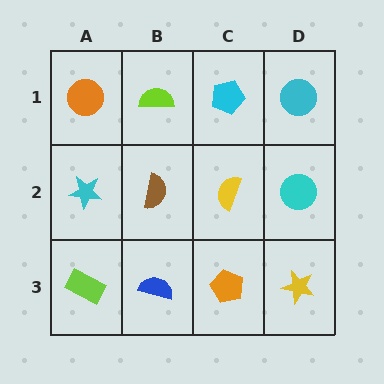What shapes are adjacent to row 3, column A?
A cyan star (row 2, column A), a blue semicircle (row 3, column B).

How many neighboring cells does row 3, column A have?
2.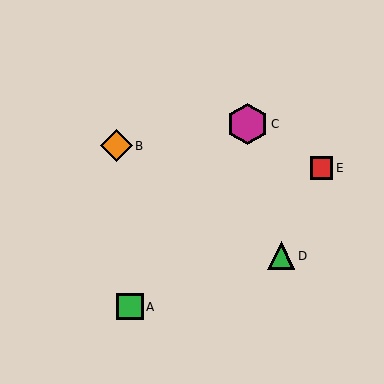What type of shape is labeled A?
Shape A is a green square.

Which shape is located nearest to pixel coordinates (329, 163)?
The red square (labeled E) at (321, 168) is nearest to that location.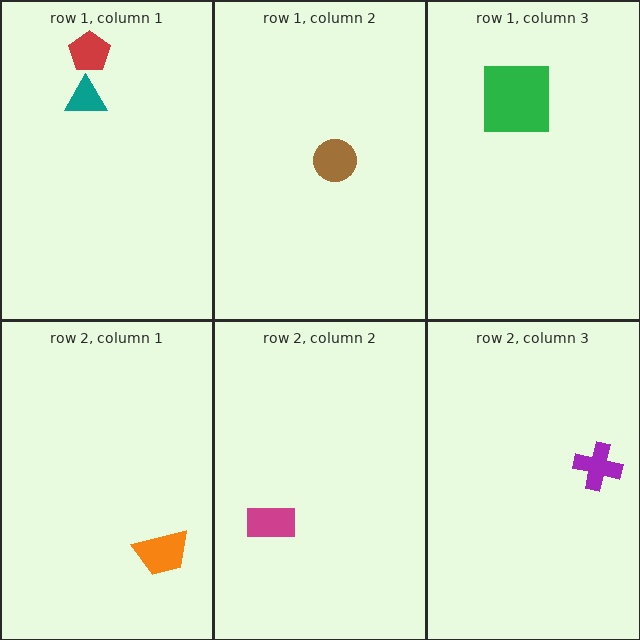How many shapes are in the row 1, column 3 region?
1.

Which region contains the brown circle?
The row 1, column 2 region.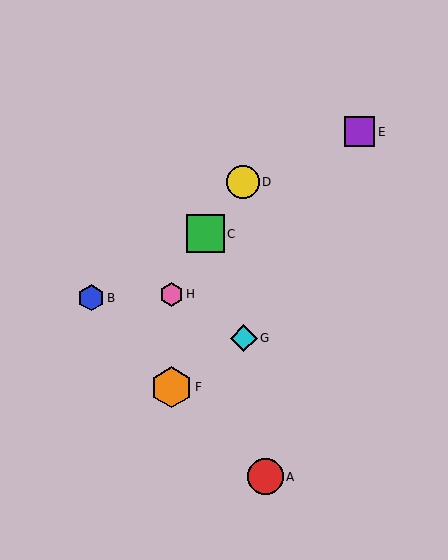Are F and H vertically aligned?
Yes, both are at x≈171.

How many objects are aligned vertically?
2 objects (F, H) are aligned vertically.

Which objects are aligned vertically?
Objects F, H are aligned vertically.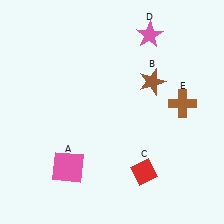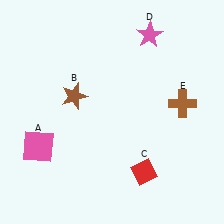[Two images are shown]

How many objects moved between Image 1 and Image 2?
2 objects moved between the two images.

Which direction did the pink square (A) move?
The pink square (A) moved left.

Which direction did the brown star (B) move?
The brown star (B) moved left.